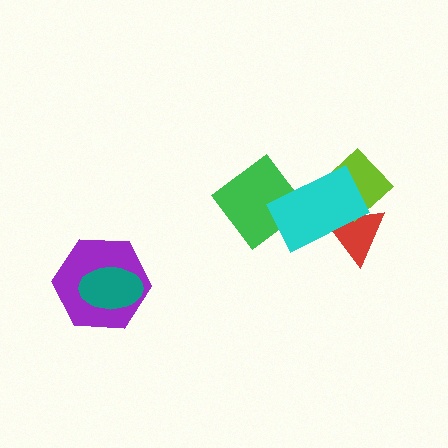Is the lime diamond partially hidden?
Yes, it is partially covered by another shape.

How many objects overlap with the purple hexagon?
1 object overlaps with the purple hexagon.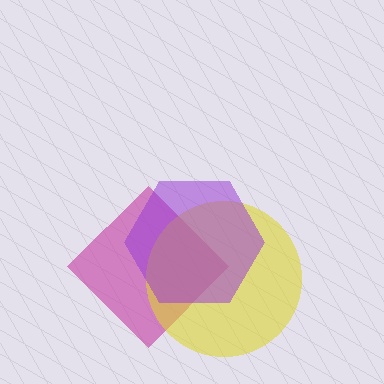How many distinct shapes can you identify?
There are 3 distinct shapes: a magenta diamond, a yellow circle, a purple hexagon.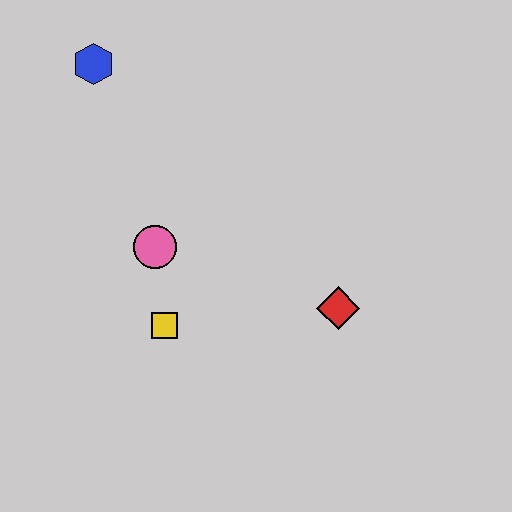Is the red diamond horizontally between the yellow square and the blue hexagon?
No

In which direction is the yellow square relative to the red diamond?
The yellow square is to the left of the red diamond.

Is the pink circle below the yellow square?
No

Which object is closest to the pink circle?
The yellow square is closest to the pink circle.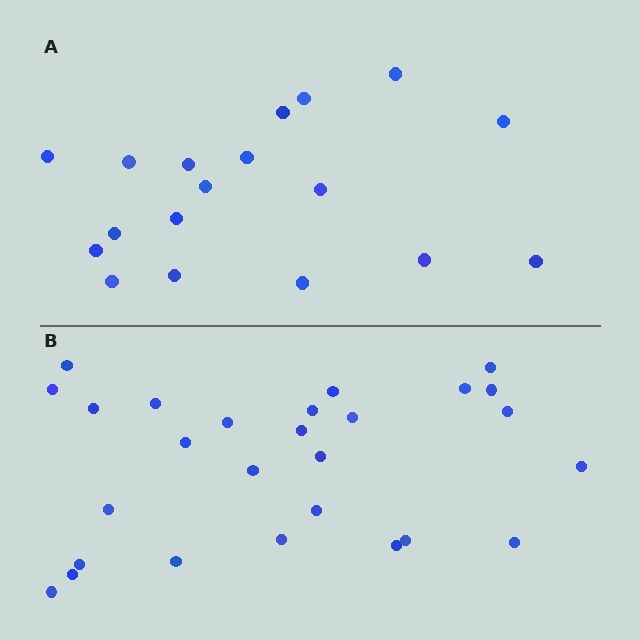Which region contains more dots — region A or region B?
Region B (the bottom region) has more dots.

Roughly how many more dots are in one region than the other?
Region B has roughly 8 or so more dots than region A.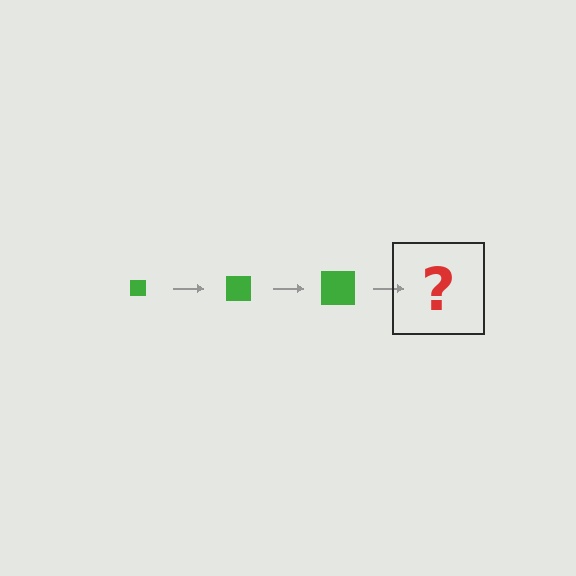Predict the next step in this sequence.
The next step is a green square, larger than the previous one.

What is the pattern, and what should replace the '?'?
The pattern is that the square gets progressively larger each step. The '?' should be a green square, larger than the previous one.